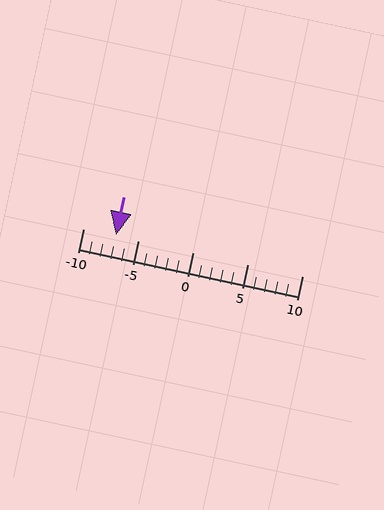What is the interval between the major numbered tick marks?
The major tick marks are spaced 5 units apart.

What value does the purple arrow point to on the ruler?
The purple arrow points to approximately -7.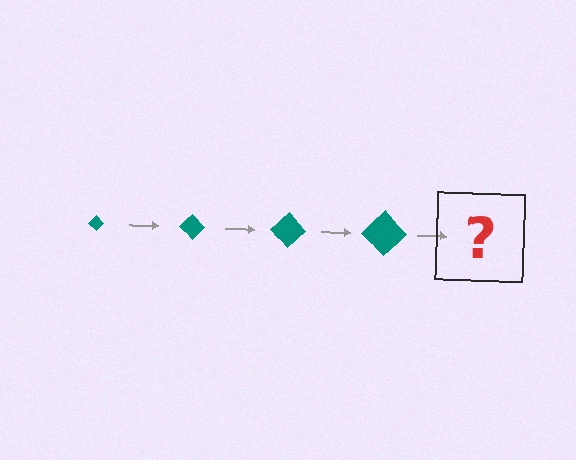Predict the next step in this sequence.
The next step is a teal diamond, larger than the previous one.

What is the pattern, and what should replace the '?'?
The pattern is that the diamond gets progressively larger each step. The '?' should be a teal diamond, larger than the previous one.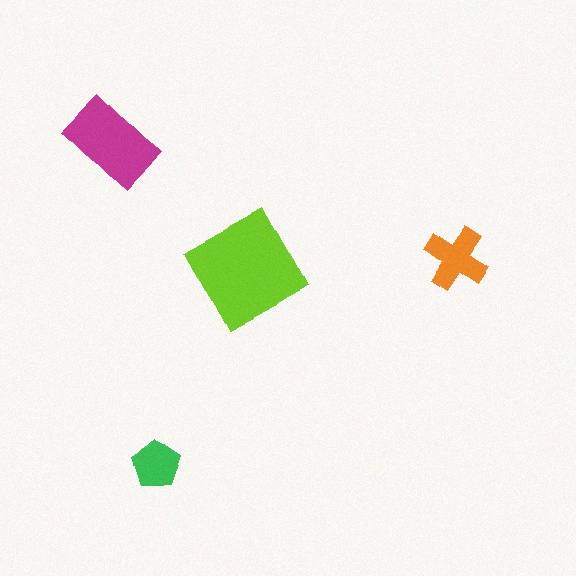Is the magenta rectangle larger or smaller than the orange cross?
Larger.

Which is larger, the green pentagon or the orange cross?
The orange cross.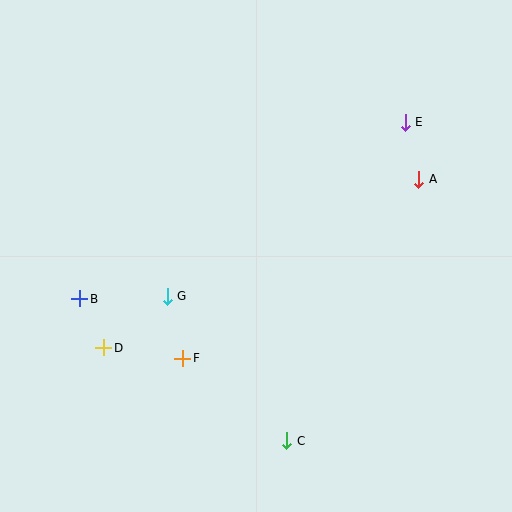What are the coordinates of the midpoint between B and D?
The midpoint between B and D is at (92, 323).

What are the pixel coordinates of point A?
Point A is at (419, 179).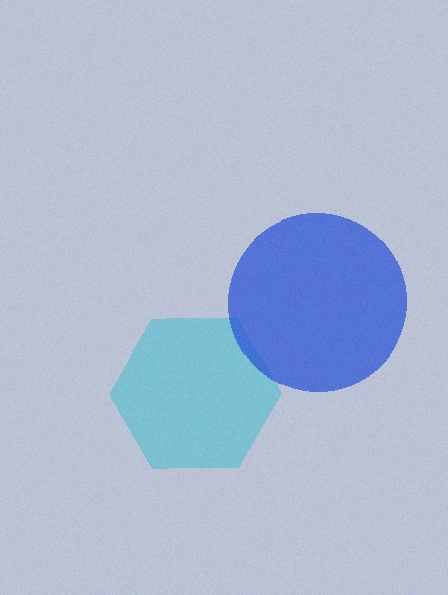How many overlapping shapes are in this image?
There are 2 overlapping shapes in the image.